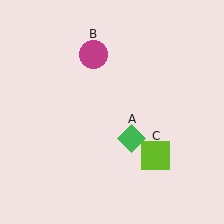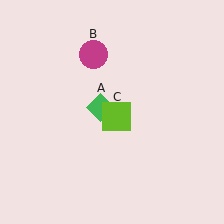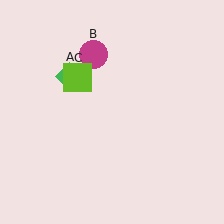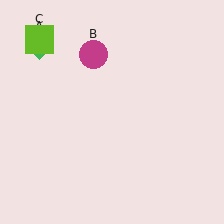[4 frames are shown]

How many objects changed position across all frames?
2 objects changed position: green diamond (object A), lime square (object C).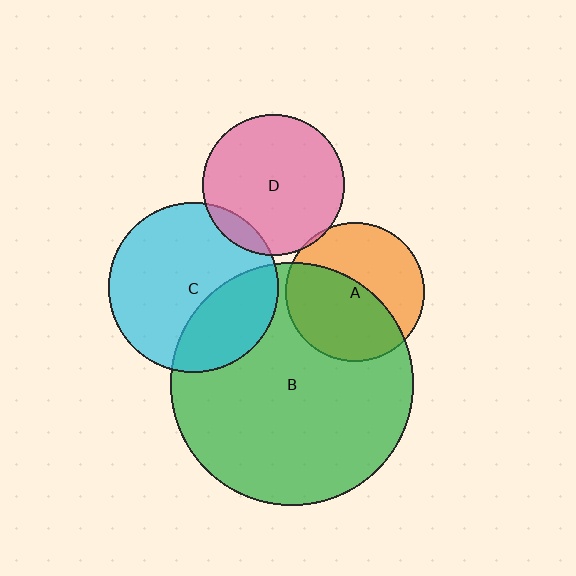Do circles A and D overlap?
Yes.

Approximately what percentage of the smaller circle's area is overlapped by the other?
Approximately 5%.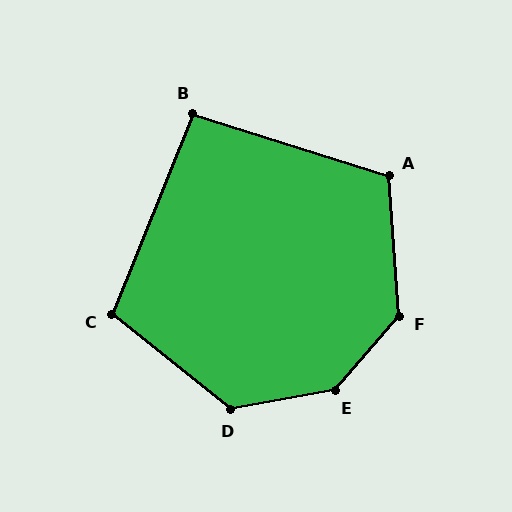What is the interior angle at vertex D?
Approximately 131 degrees (obtuse).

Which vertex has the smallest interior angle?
B, at approximately 94 degrees.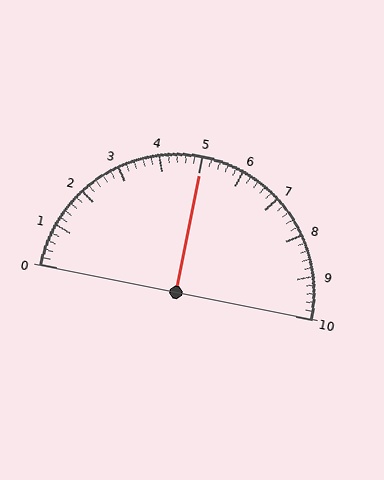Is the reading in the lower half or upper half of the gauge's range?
The reading is in the upper half of the range (0 to 10).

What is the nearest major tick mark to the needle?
The nearest major tick mark is 5.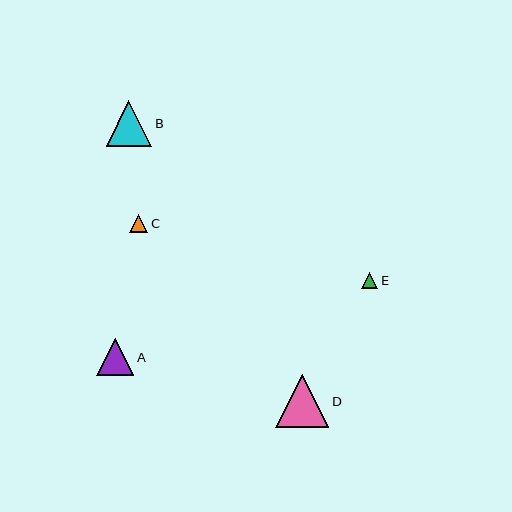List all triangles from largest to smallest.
From largest to smallest: D, B, A, C, E.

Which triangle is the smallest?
Triangle E is the smallest with a size of approximately 16 pixels.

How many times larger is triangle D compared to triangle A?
Triangle D is approximately 1.4 times the size of triangle A.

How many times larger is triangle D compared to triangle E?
Triangle D is approximately 3.4 times the size of triangle E.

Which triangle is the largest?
Triangle D is the largest with a size of approximately 53 pixels.